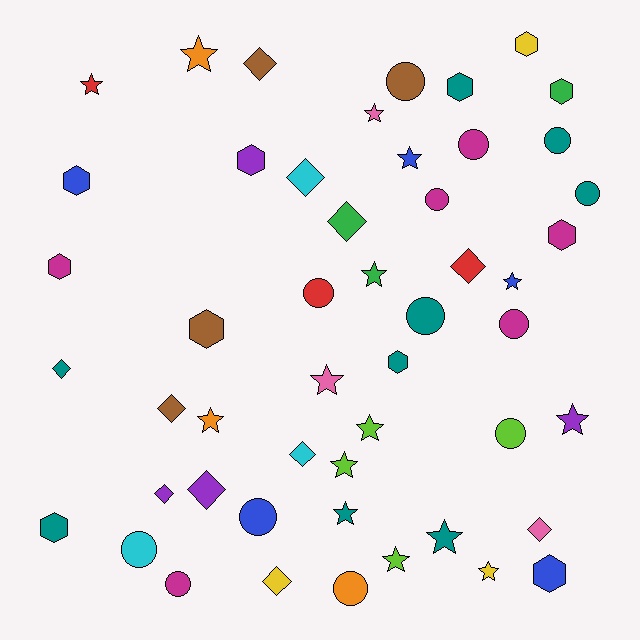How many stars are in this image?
There are 15 stars.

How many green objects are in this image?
There are 3 green objects.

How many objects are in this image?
There are 50 objects.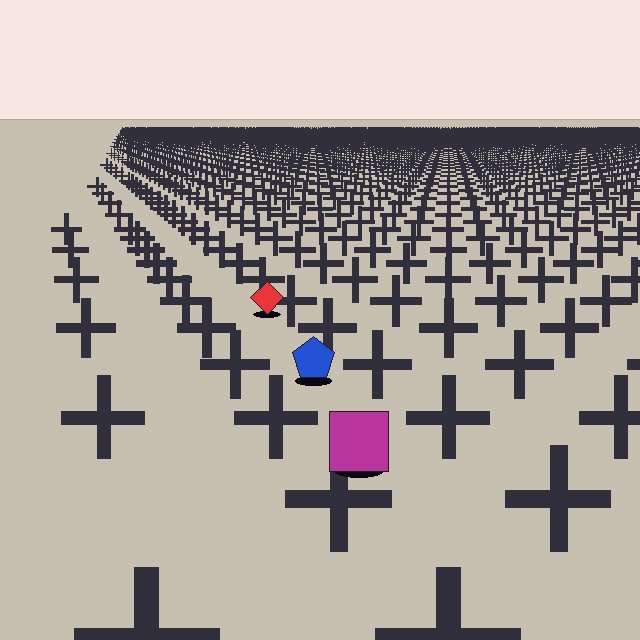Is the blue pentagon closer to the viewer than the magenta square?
No. The magenta square is closer — you can tell from the texture gradient: the ground texture is coarser near it.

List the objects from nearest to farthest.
From nearest to farthest: the magenta square, the blue pentagon, the red diamond.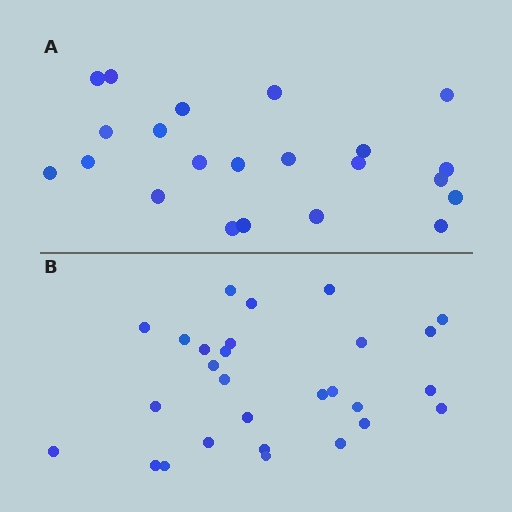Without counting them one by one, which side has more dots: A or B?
Region B (the bottom region) has more dots.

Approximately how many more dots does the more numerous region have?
Region B has about 6 more dots than region A.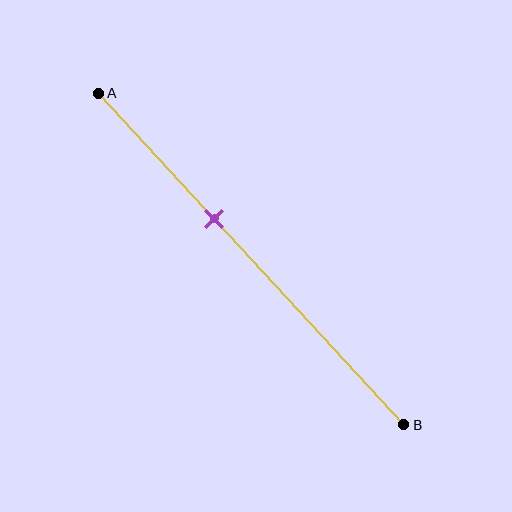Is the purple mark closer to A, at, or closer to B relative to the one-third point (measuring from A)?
The purple mark is closer to point B than the one-third point of segment AB.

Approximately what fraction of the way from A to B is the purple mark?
The purple mark is approximately 40% of the way from A to B.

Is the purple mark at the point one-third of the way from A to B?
No, the mark is at about 40% from A, not at the 33% one-third point.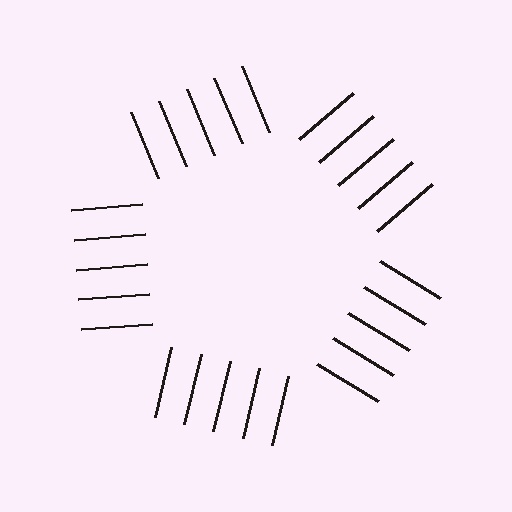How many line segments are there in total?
25 — 5 along each of the 5 edges.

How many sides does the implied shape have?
5 sides — the line-ends trace a pentagon.